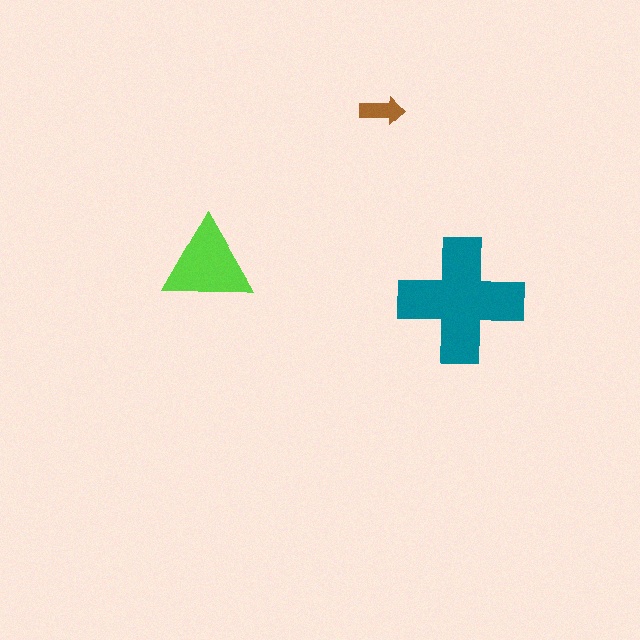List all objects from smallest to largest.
The brown arrow, the lime triangle, the teal cross.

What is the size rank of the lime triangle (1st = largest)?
2nd.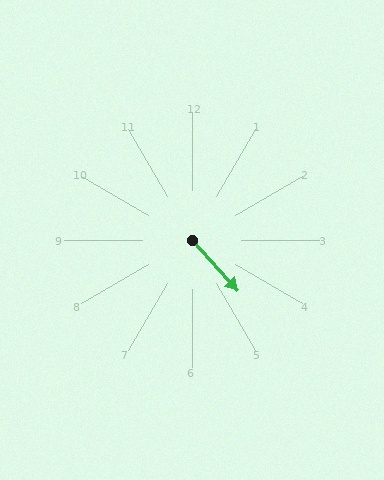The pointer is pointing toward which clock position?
Roughly 5 o'clock.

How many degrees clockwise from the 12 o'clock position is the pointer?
Approximately 138 degrees.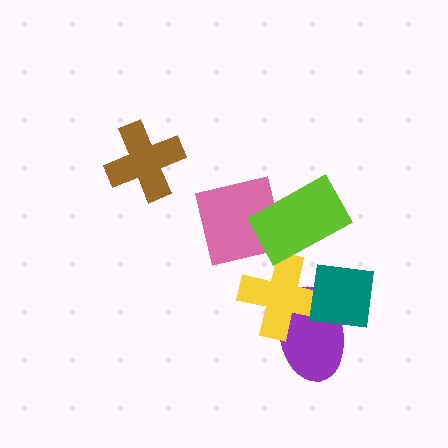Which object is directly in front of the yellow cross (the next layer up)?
The teal square is directly in front of the yellow cross.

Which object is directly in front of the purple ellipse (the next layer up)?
The yellow cross is directly in front of the purple ellipse.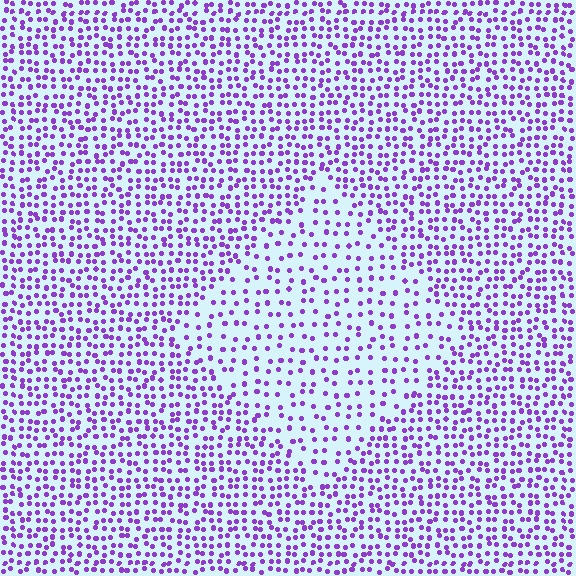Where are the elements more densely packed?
The elements are more densely packed outside the diamond boundary.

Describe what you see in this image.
The image contains small purple elements arranged at two different densities. A diamond-shaped region is visible where the elements are less densely packed than the surrounding area.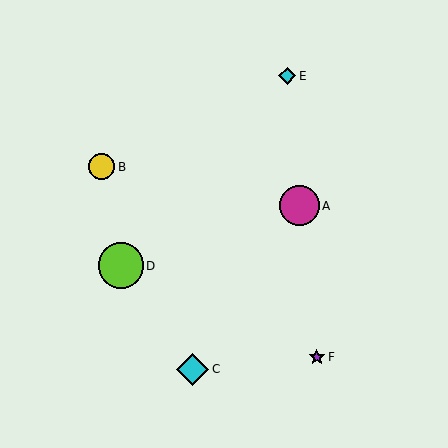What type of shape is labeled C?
Shape C is a cyan diamond.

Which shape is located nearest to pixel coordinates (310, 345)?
The purple star (labeled F) at (317, 357) is nearest to that location.